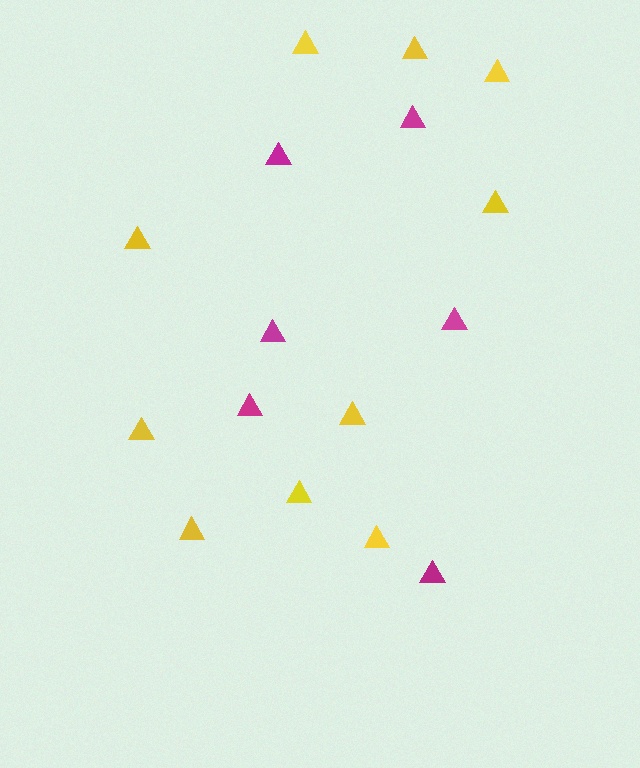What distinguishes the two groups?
There are 2 groups: one group of yellow triangles (10) and one group of magenta triangles (6).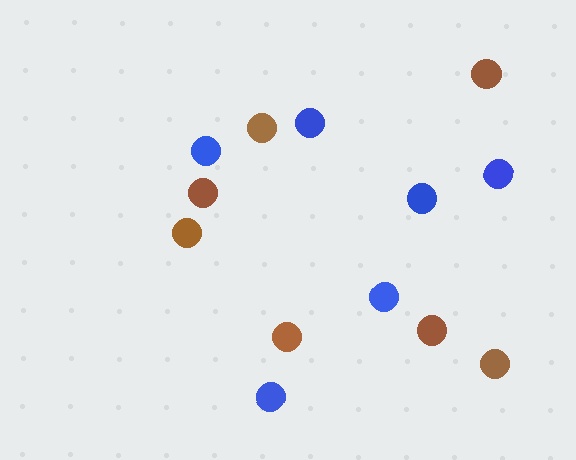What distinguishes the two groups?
There are 2 groups: one group of brown circles (7) and one group of blue circles (6).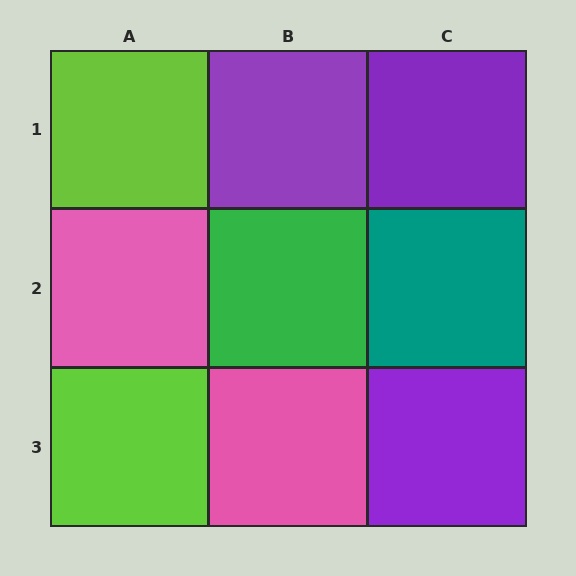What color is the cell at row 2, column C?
Teal.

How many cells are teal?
1 cell is teal.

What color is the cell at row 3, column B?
Pink.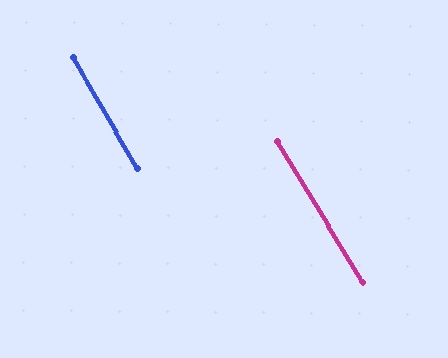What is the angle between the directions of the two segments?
Approximately 1 degree.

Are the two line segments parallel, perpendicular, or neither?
Parallel — their directions differ by only 1.0°.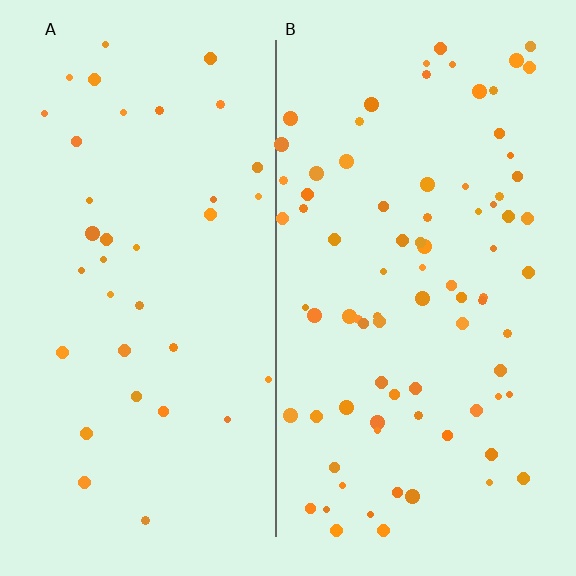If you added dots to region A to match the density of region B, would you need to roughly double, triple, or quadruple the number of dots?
Approximately double.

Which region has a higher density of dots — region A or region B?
B (the right).